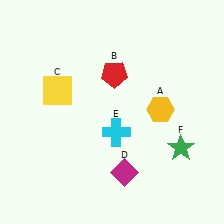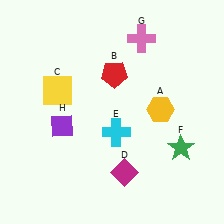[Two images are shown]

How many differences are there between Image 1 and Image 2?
There are 2 differences between the two images.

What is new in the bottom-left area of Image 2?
A purple diamond (H) was added in the bottom-left area of Image 2.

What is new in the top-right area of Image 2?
A pink cross (G) was added in the top-right area of Image 2.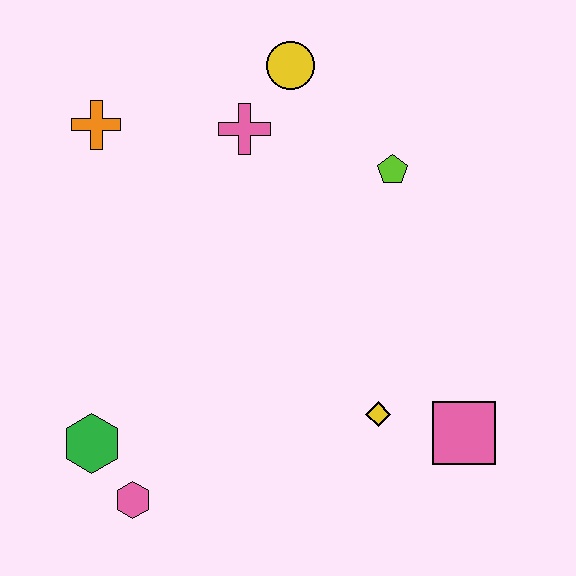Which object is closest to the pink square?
The yellow diamond is closest to the pink square.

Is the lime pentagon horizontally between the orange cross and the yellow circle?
No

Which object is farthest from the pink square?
The orange cross is farthest from the pink square.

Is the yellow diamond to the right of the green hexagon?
Yes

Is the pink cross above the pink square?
Yes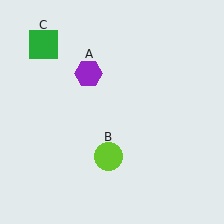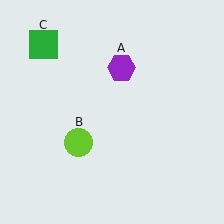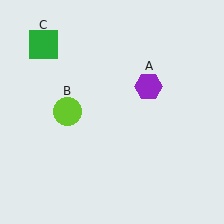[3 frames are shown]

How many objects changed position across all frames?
2 objects changed position: purple hexagon (object A), lime circle (object B).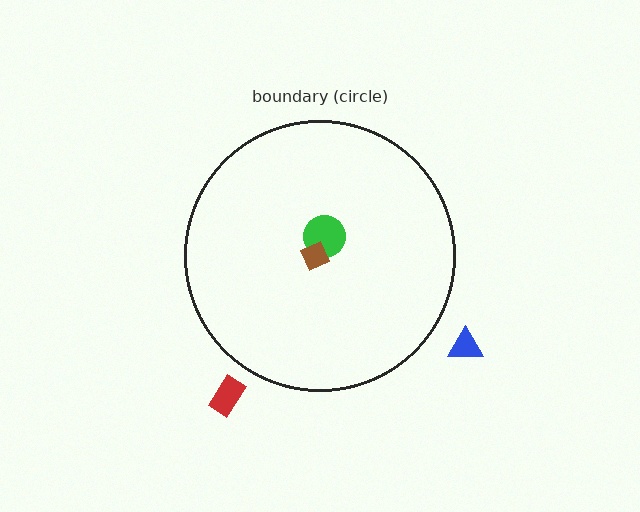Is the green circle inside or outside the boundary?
Inside.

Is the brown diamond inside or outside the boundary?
Inside.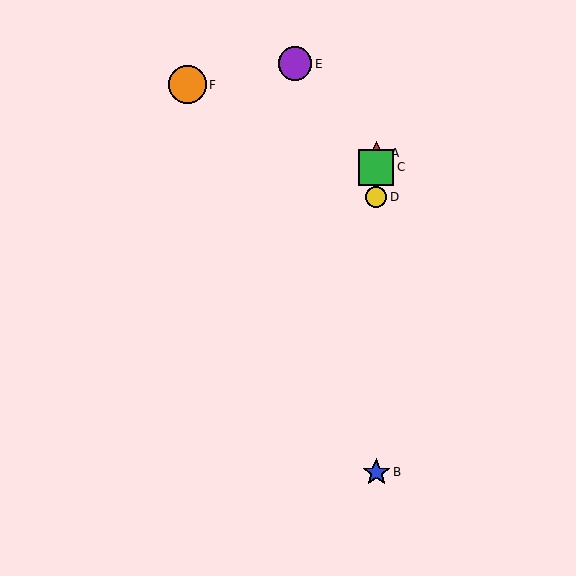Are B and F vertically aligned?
No, B is at x≈376 and F is at x≈187.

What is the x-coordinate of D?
Object D is at x≈376.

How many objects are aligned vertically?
4 objects (A, B, C, D) are aligned vertically.